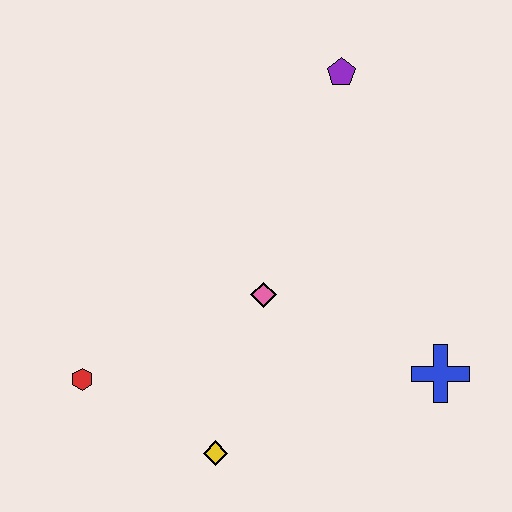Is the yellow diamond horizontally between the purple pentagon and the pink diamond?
No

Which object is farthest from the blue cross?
The red hexagon is farthest from the blue cross.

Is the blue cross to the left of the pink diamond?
No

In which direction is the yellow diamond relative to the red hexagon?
The yellow diamond is to the right of the red hexagon.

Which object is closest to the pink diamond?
The yellow diamond is closest to the pink diamond.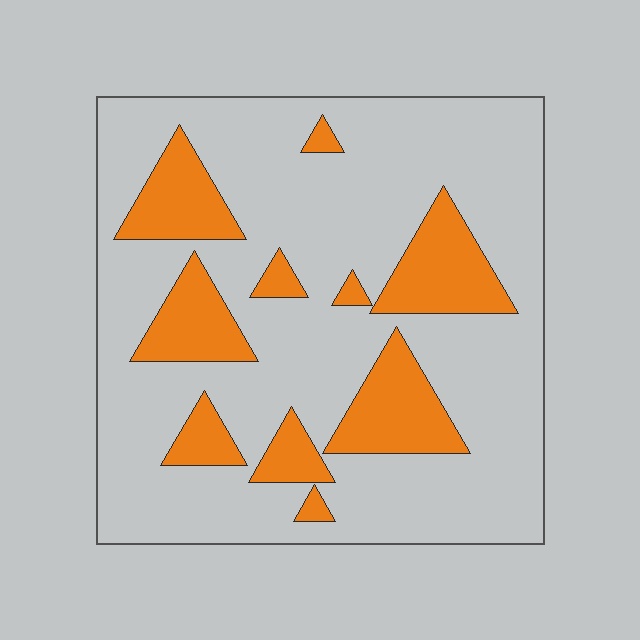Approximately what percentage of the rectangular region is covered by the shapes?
Approximately 25%.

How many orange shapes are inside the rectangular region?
10.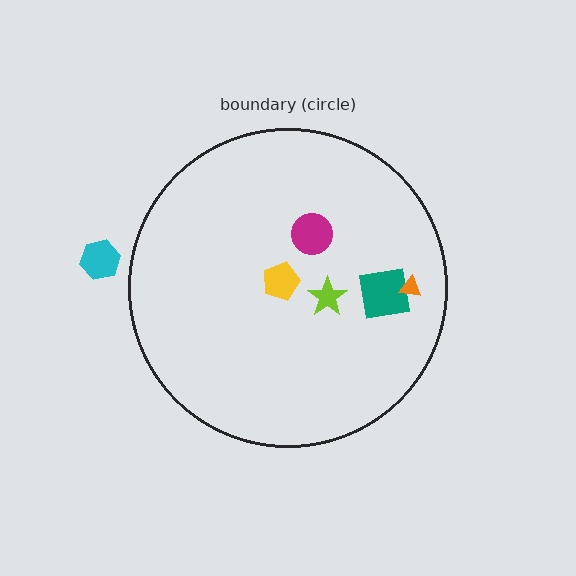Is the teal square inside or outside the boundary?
Inside.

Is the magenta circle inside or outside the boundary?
Inside.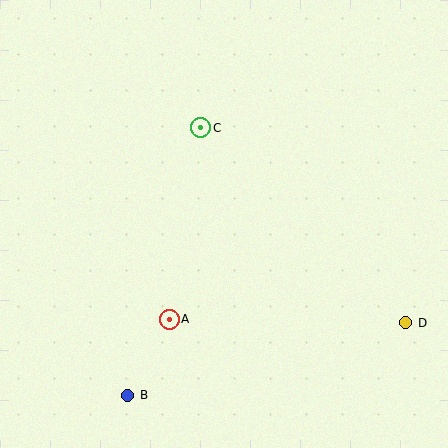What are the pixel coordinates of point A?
Point A is at (169, 319).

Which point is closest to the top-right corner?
Point C is closest to the top-right corner.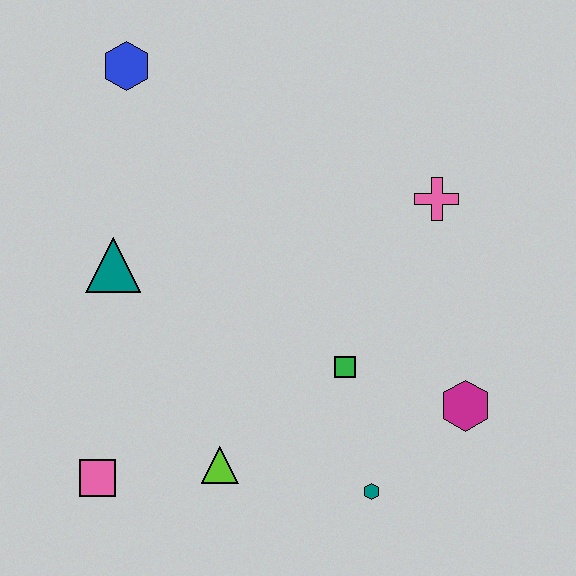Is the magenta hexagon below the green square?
Yes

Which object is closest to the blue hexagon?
The teal triangle is closest to the blue hexagon.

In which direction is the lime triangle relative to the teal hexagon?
The lime triangle is to the left of the teal hexagon.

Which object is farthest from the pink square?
The pink cross is farthest from the pink square.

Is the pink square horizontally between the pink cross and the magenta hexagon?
No